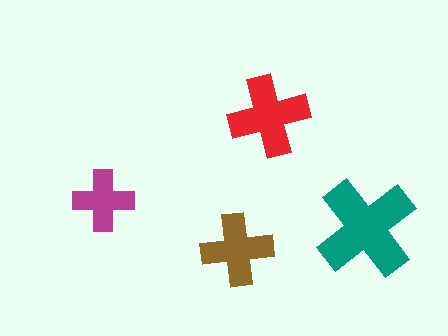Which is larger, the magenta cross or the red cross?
The red one.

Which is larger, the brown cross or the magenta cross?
The brown one.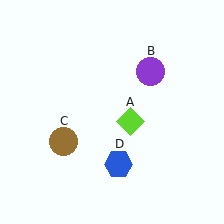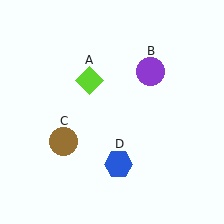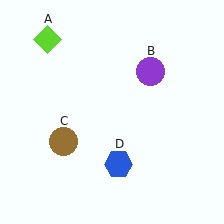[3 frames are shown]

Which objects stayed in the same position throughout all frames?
Purple circle (object B) and brown circle (object C) and blue hexagon (object D) remained stationary.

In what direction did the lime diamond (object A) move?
The lime diamond (object A) moved up and to the left.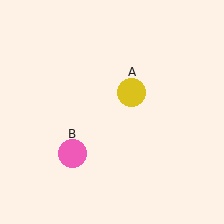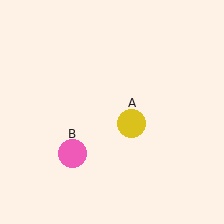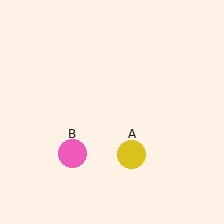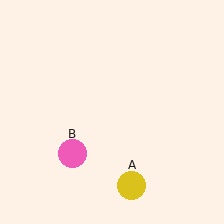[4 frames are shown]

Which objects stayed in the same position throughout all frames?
Pink circle (object B) remained stationary.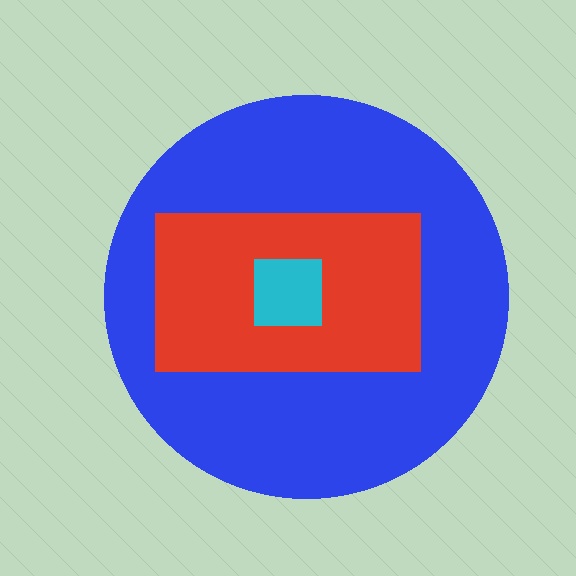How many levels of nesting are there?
3.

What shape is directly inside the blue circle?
The red rectangle.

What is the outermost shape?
The blue circle.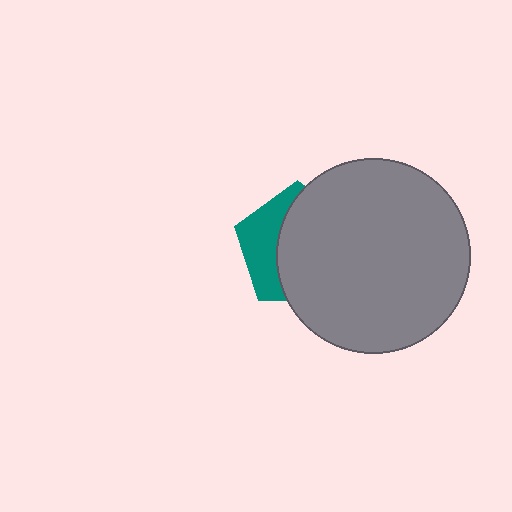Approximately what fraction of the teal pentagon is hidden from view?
Roughly 66% of the teal pentagon is hidden behind the gray circle.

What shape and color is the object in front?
The object in front is a gray circle.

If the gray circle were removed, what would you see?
You would see the complete teal pentagon.